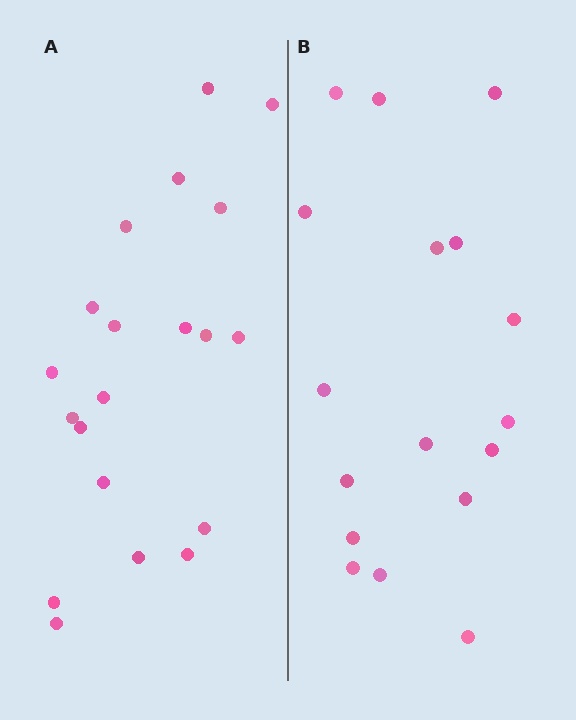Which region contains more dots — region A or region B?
Region A (the left region) has more dots.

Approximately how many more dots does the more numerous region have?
Region A has just a few more — roughly 2 or 3 more dots than region B.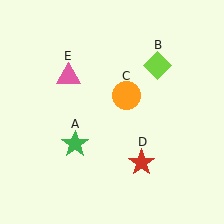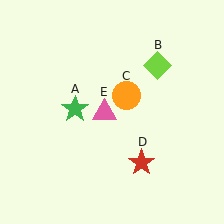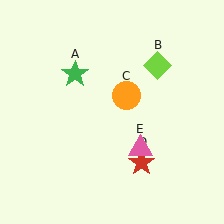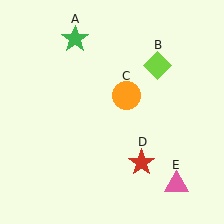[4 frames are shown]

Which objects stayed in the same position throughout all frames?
Lime diamond (object B) and orange circle (object C) and red star (object D) remained stationary.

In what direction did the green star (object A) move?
The green star (object A) moved up.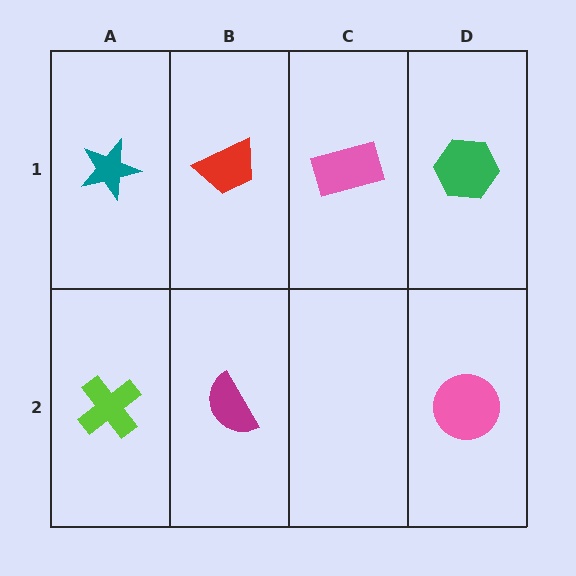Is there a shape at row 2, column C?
No, that cell is empty.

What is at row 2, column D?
A pink circle.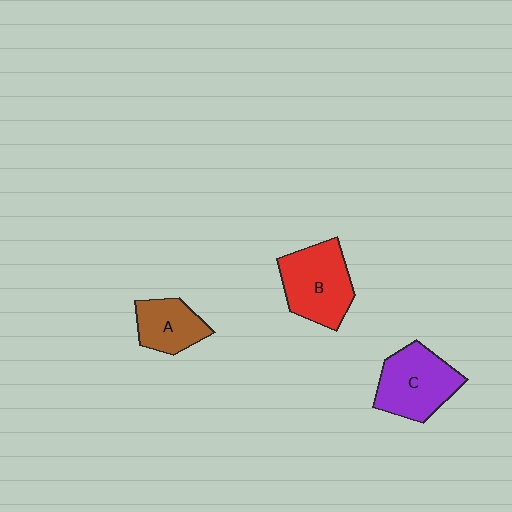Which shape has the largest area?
Shape B (red).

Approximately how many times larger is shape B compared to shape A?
Approximately 1.5 times.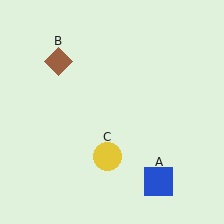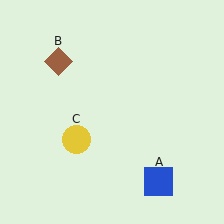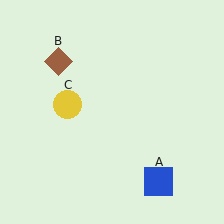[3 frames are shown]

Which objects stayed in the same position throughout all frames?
Blue square (object A) and brown diamond (object B) remained stationary.